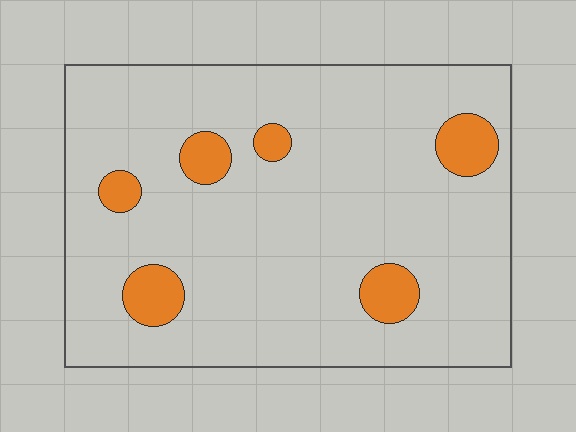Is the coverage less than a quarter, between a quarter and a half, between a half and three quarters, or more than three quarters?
Less than a quarter.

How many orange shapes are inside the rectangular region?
6.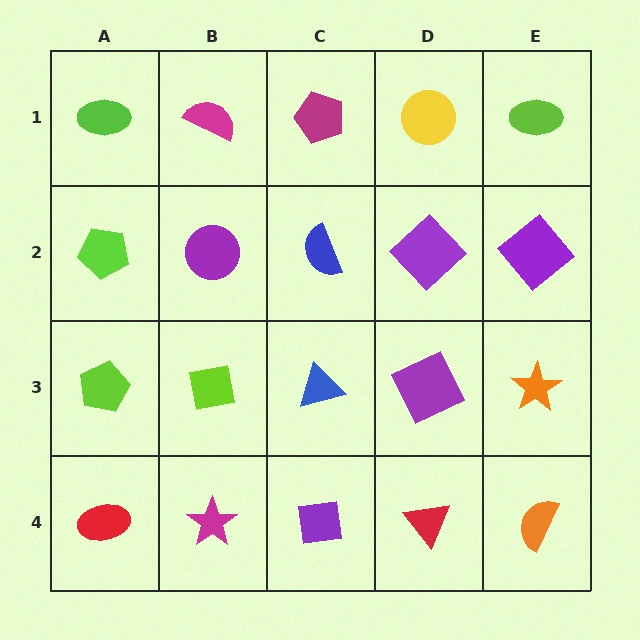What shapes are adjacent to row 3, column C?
A blue semicircle (row 2, column C), a purple square (row 4, column C), a lime square (row 3, column B), a purple square (row 3, column D).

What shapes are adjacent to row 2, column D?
A yellow circle (row 1, column D), a purple square (row 3, column D), a blue semicircle (row 2, column C), a purple diamond (row 2, column E).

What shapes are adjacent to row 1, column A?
A lime pentagon (row 2, column A), a magenta semicircle (row 1, column B).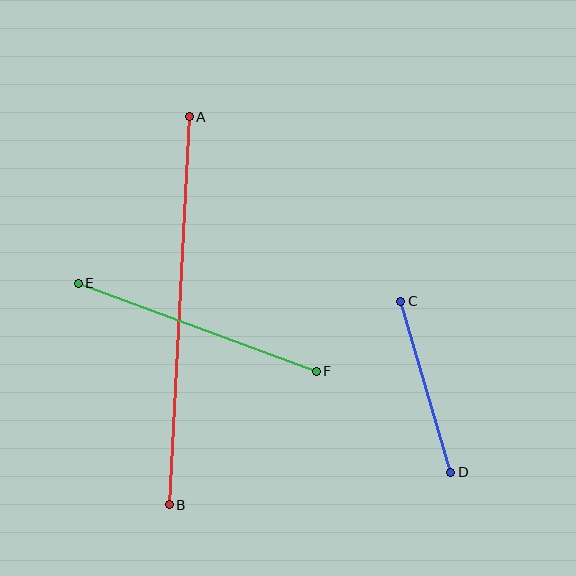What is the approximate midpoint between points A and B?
The midpoint is at approximately (179, 311) pixels.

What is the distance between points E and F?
The distance is approximately 254 pixels.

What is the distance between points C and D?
The distance is approximately 178 pixels.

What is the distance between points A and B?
The distance is approximately 389 pixels.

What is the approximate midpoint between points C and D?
The midpoint is at approximately (426, 387) pixels.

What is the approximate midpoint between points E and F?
The midpoint is at approximately (197, 327) pixels.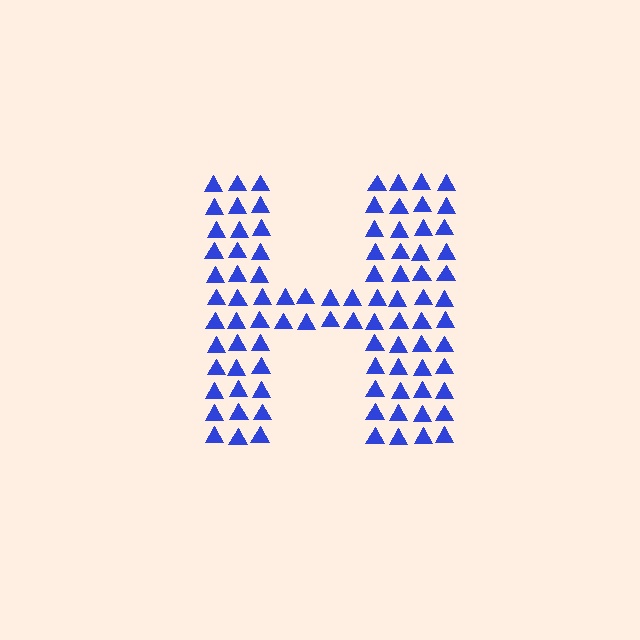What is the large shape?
The large shape is the letter H.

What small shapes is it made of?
It is made of small triangles.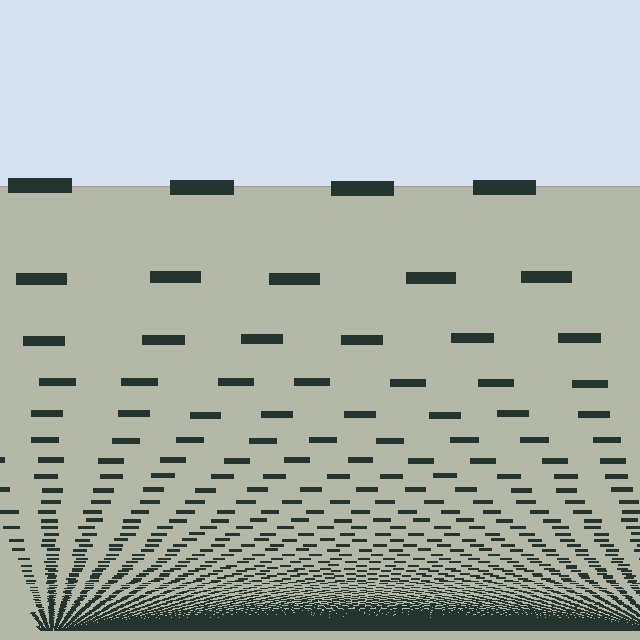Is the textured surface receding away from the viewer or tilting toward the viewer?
The surface appears to tilt toward the viewer. Texture elements get larger and sparser toward the top.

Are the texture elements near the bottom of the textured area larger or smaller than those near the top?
Smaller. The gradient is inverted — elements near the bottom are smaller and denser.